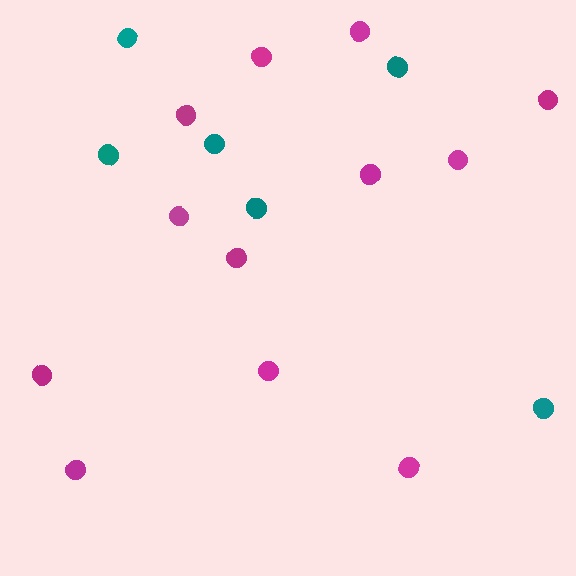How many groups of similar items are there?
There are 2 groups: one group of magenta circles (12) and one group of teal circles (6).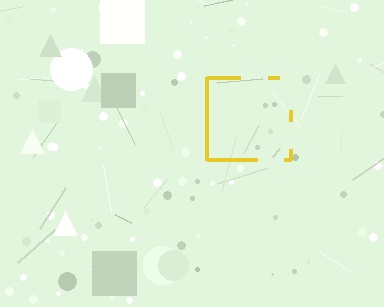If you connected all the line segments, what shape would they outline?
They would outline a square.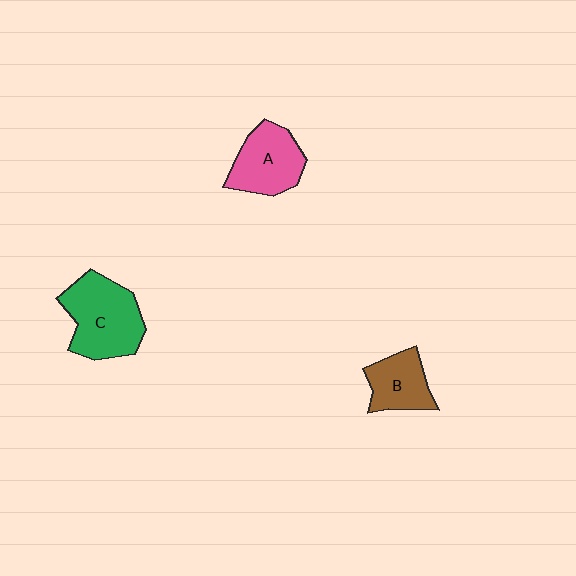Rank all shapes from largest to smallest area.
From largest to smallest: C (green), A (pink), B (brown).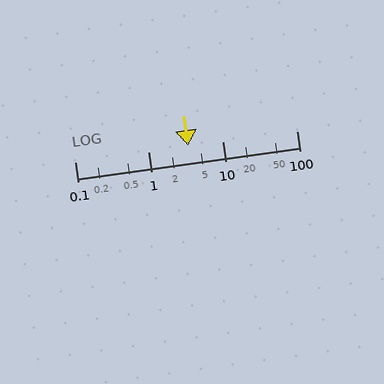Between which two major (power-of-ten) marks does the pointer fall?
The pointer is between 1 and 10.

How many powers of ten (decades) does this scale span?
The scale spans 3 decades, from 0.1 to 100.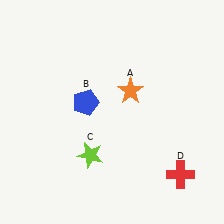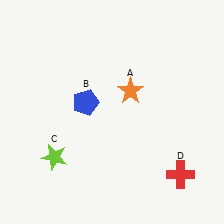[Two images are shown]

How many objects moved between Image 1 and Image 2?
1 object moved between the two images.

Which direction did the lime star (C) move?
The lime star (C) moved left.